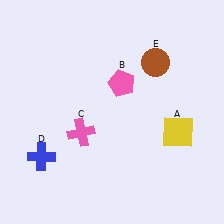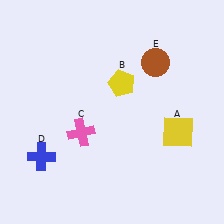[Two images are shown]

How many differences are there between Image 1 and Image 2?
There is 1 difference between the two images.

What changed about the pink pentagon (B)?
In Image 1, B is pink. In Image 2, it changed to yellow.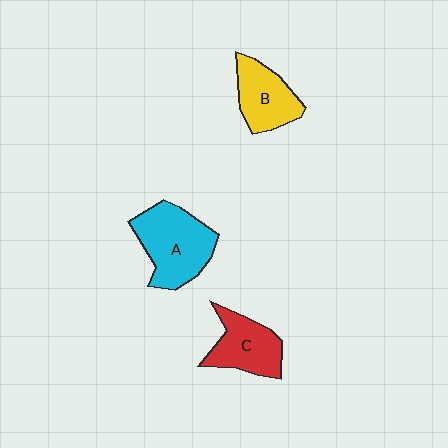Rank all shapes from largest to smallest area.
From largest to smallest: A (cyan), C (red), B (yellow).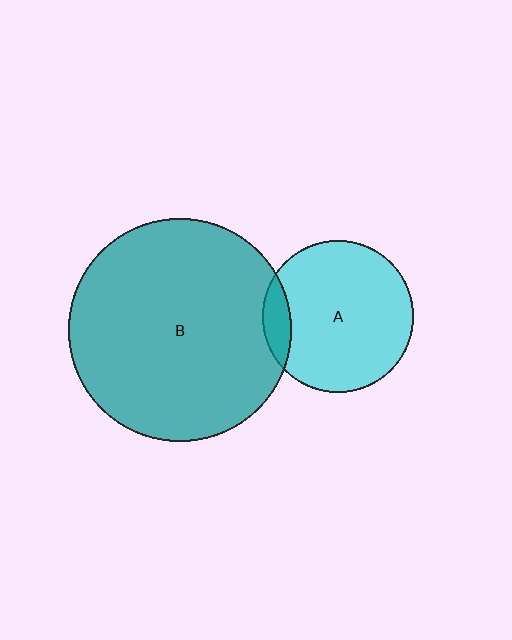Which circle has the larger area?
Circle B (teal).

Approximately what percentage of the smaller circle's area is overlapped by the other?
Approximately 10%.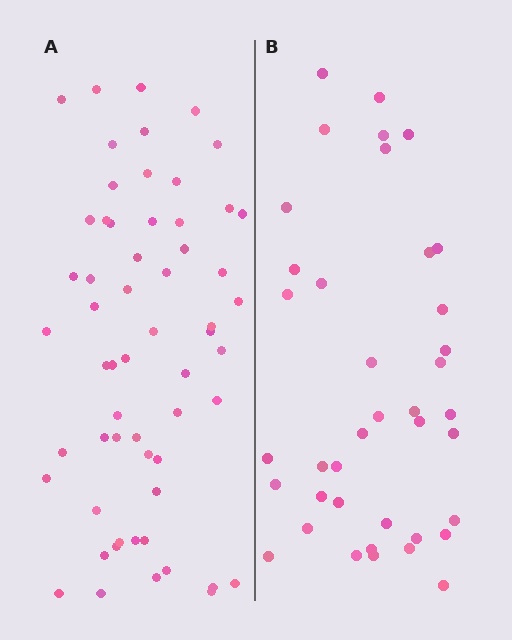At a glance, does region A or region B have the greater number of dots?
Region A (the left region) has more dots.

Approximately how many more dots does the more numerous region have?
Region A has approximately 20 more dots than region B.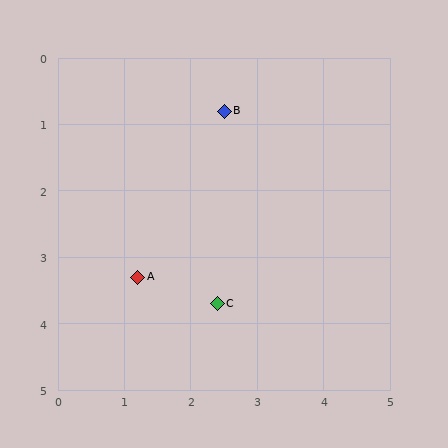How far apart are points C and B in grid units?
Points C and B are about 2.9 grid units apart.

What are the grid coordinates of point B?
Point B is at approximately (2.5, 0.8).